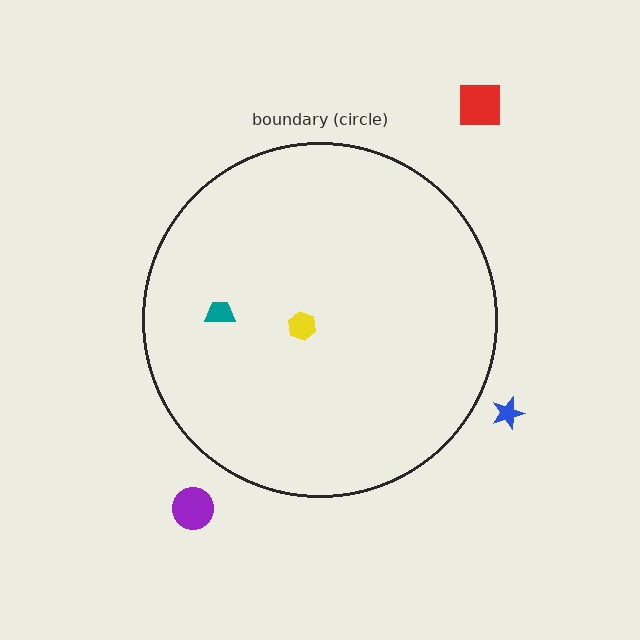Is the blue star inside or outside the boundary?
Outside.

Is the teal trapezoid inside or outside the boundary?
Inside.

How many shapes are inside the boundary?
2 inside, 3 outside.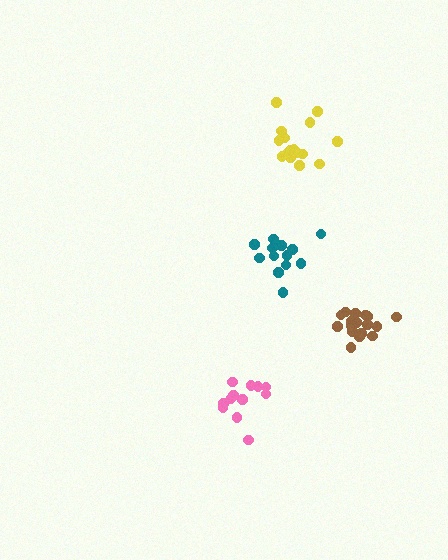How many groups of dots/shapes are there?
There are 4 groups.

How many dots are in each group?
Group 1: 13 dots, Group 2: 12 dots, Group 3: 18 dots, Group 4: 18 dots (61 total).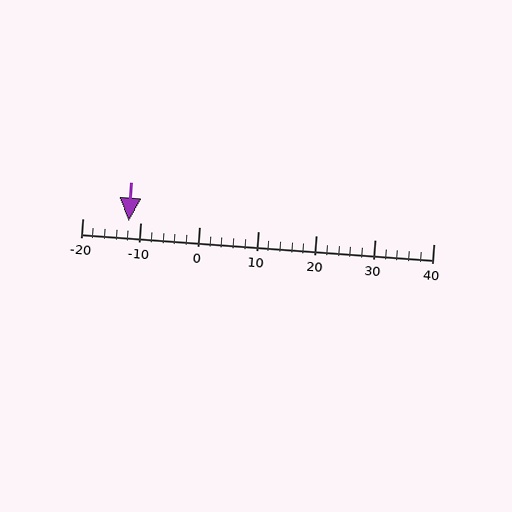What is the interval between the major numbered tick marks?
The major tick marks are spaced 10 units apart.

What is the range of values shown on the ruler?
The ruler shows values from -20 to 40.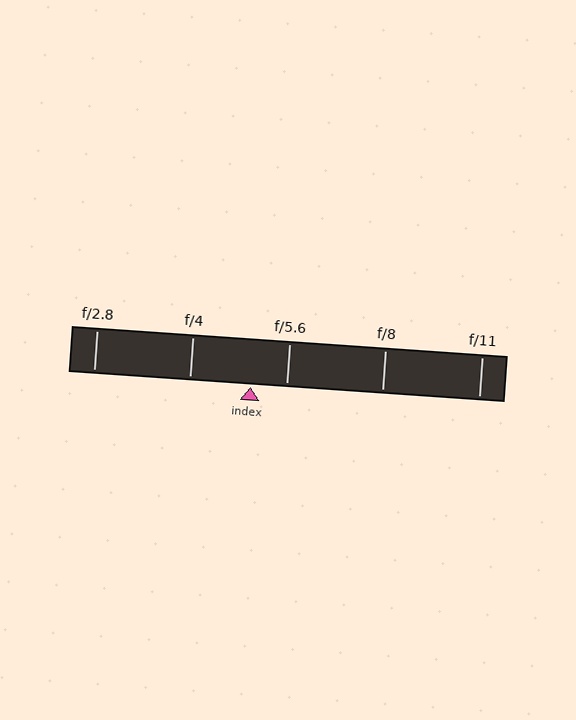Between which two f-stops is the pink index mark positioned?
The index mark is between f/4 and f/5.6.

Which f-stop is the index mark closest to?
The index mark is closest to f/5.6.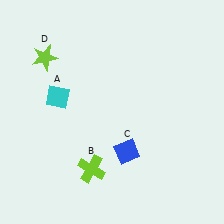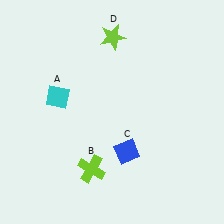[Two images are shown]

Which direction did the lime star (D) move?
The lime star (D) moved right.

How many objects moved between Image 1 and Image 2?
1 object moved between the two images.